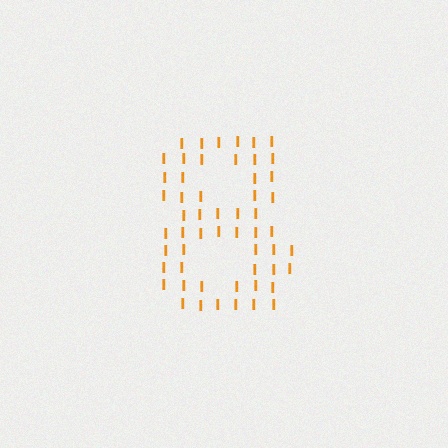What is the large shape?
The large shape is the digit 8.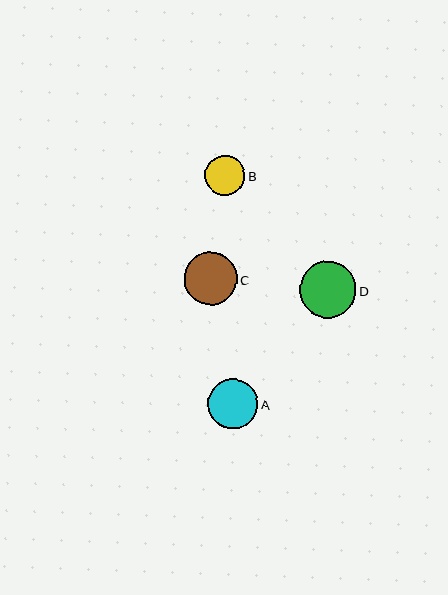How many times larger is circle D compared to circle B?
Circle D is approximately 1.4 times the size of circle B.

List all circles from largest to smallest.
From largest to smallest: D, C, A, B.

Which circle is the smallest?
Circle B is the smallest with a size of approximately 40 pixels.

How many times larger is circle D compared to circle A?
Circle D is approximately 1.1 times the size of circle A.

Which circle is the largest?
Circle D is the largest with a size of approximately 57 pixels.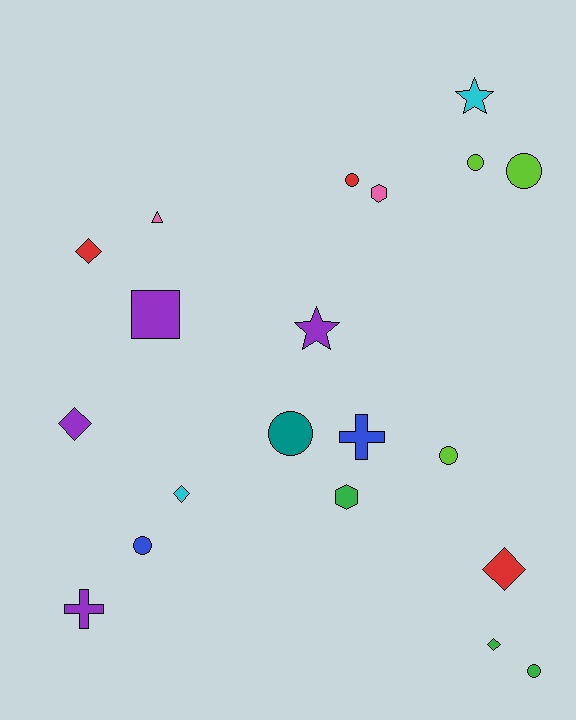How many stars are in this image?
There are 2 stars.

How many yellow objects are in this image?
There are no yellow objects.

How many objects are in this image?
There are 20 objects.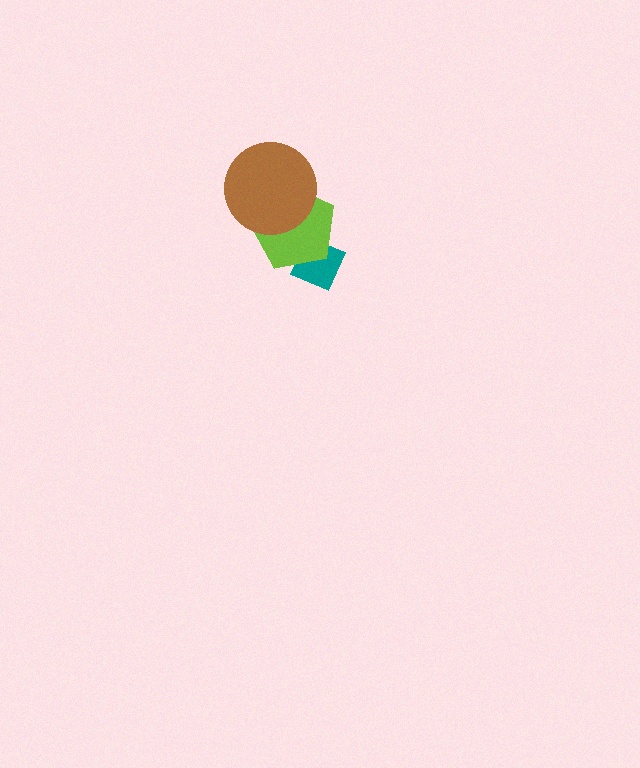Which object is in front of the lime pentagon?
The brown circle is in front of the lime pentagon.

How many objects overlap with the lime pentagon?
2 objects overlap with the lime pentagon.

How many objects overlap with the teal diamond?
1 object overlaps with the teal diamond.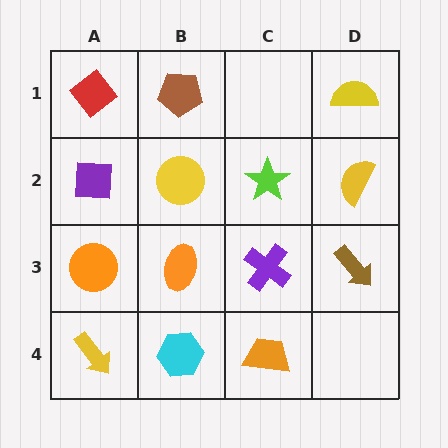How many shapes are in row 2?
4 shapes.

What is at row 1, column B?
A brown pentagon.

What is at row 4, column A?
A yellow arrow.